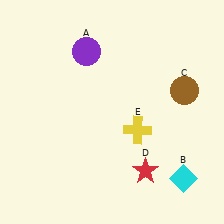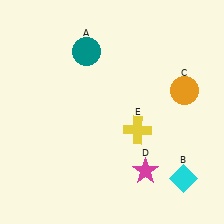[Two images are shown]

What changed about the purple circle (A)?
In Image 1, A is purple. In Image 2, it changed to teal.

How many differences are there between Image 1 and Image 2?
There are 3 differences between the two images.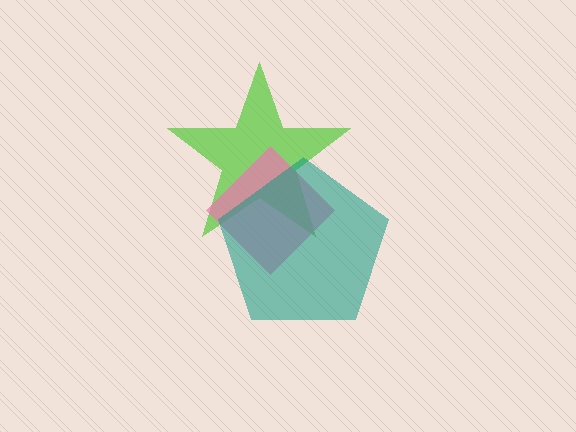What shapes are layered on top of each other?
The layered shapes are: a lime star, a pink diamond, a teal pentagon.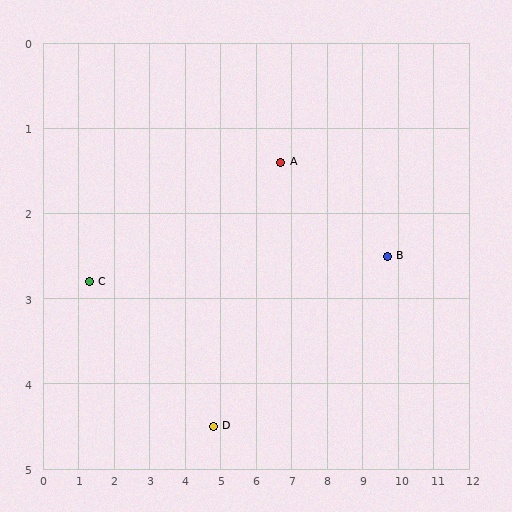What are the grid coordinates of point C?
Point C is at approximately (1.3, 2.8).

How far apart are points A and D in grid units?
Points A and D are about 3.6 grid units apart.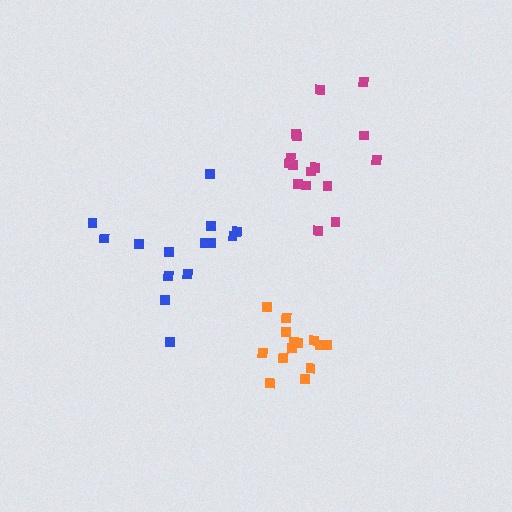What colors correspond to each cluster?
The clusters are colored: blue, orange, magenta.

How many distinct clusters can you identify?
There are 3 distinct clusters.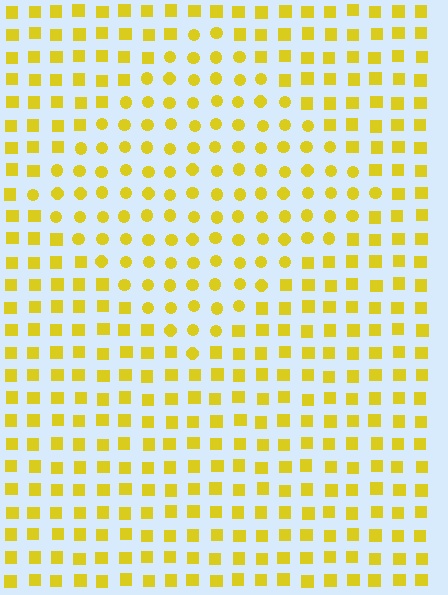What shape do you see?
I see a diamond.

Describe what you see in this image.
The image is filled with small yellow elements arranged in a uniform grid. A diamond-shaped region contains circles, while the surrounding area contains squares. The boundary is defined purely by the change in element shape.